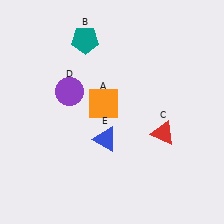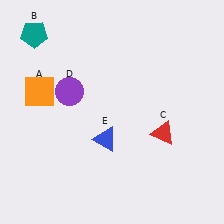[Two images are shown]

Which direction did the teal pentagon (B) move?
The teal pentagon (B) moved left.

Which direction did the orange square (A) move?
The orange square (A) moved left.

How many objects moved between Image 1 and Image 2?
2 objects moved between the two images.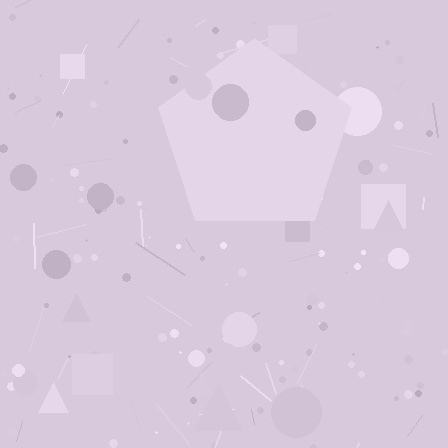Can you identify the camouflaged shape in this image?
The camouflaged shape is a pentagon.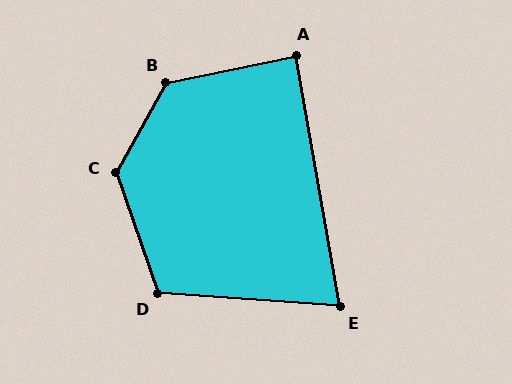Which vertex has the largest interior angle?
C, at approximately 132 degrees.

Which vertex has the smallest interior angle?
E, at approximately 76 degrees.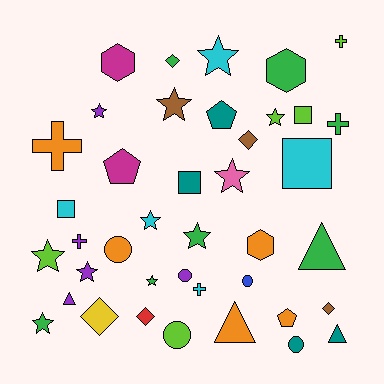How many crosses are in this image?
There are 5 crosses.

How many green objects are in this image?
There are 7 green objects.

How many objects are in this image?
There are 40 objects.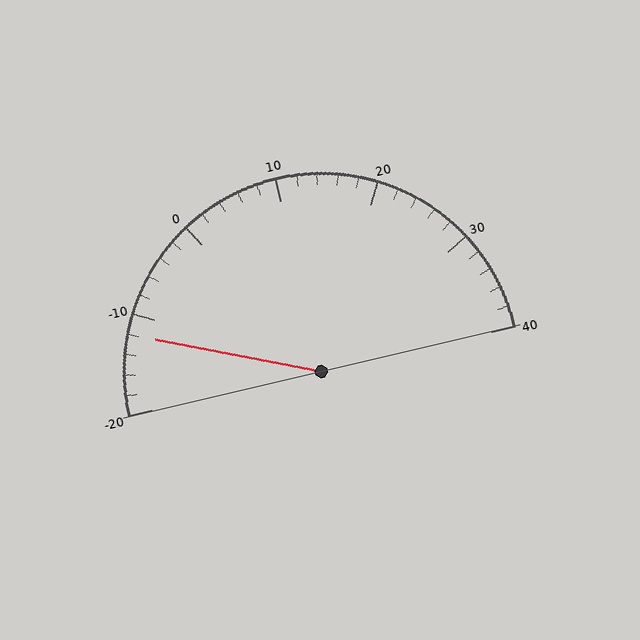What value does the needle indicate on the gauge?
The needle indicates approximately -12.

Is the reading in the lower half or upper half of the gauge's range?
The reading is in the lower half of the range (-20 to 40).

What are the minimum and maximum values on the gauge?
The gauge ranges from -20 to 40.